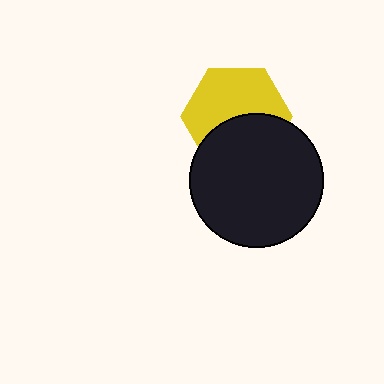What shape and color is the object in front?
The object in front is a black circle.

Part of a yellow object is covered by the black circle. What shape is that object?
It is a hexagon.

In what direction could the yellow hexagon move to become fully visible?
The yellow hexagon could move up. That would shift it out from behind the black circle entirely.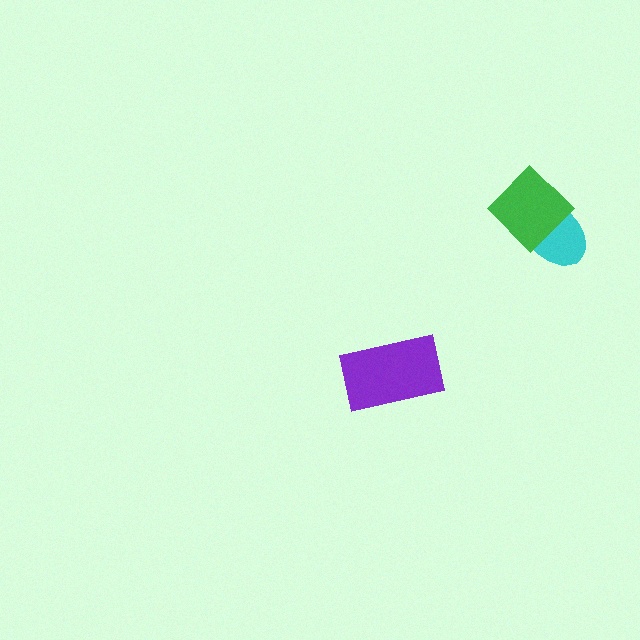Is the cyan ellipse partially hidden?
Yes, it is partially covered by another shape.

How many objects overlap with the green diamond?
1 object overlaps with the green diamond.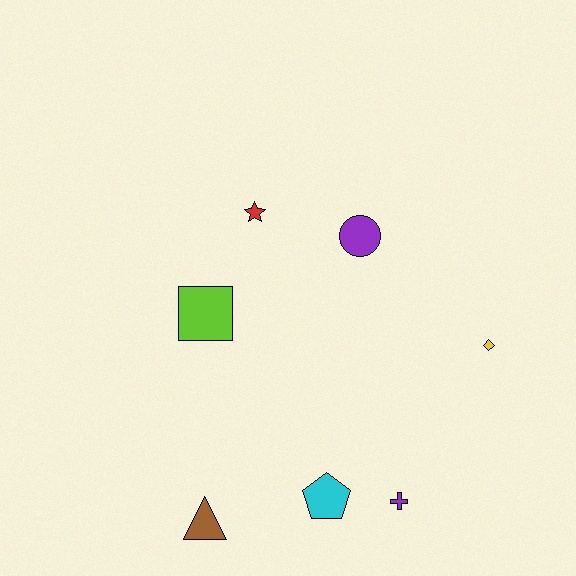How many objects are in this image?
There are 7 objects.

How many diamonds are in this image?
There is 1 diamond.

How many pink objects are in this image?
There are no pink objects.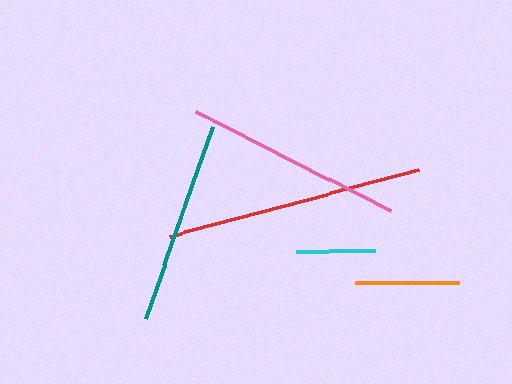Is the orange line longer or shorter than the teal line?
The teal line is longer than the orange line.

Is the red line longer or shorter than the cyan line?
The red line is longer than the cyan line.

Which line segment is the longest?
The red line is the longest at approximately 257 pixels.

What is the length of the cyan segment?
The cyan segment is approximately 79 pixels long.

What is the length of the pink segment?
The pink segment is approximately 218 pixels long.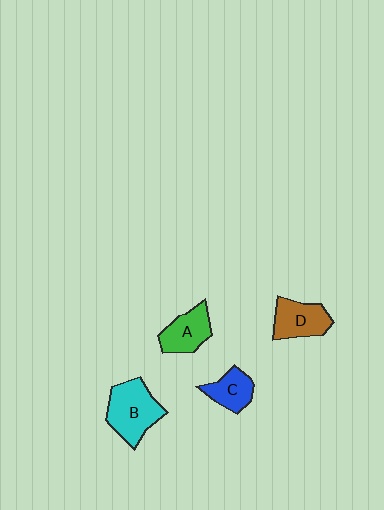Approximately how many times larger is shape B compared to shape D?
Approximately 1.3 times.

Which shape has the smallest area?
Shape C (blue).